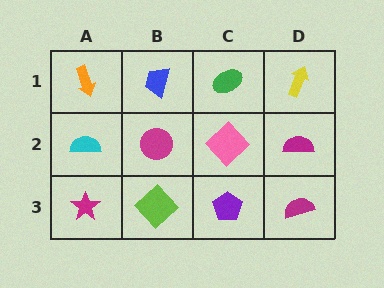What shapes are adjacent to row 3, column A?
A cyan semicircle (row 2, column A), a lime diamond (row 3, column B).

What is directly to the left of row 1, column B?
An orange arrow.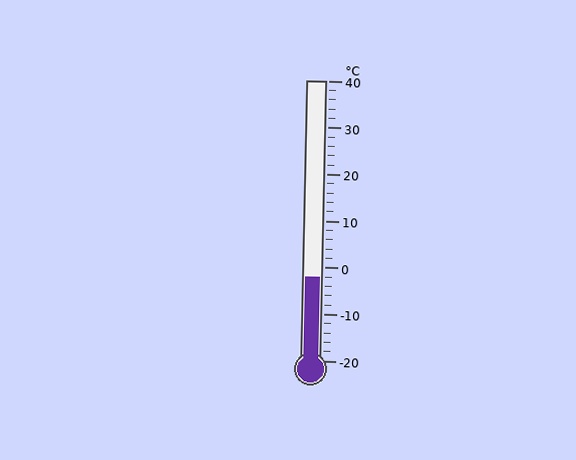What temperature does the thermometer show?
The thermometer shows approximately -2°C.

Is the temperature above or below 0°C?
The temperature is below 0°C.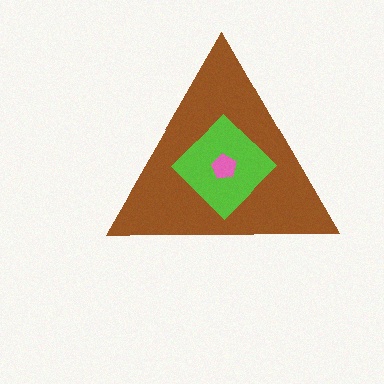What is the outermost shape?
The brown triangle.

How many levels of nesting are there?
3.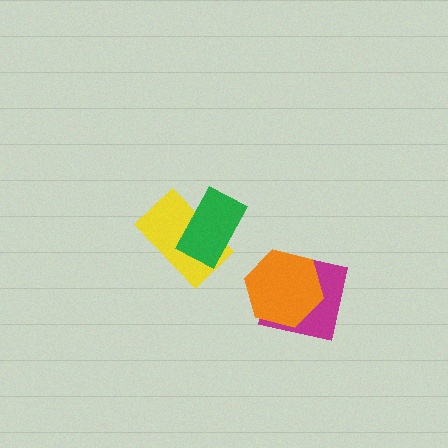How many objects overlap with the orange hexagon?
1 object overlaps with the orange hexagon.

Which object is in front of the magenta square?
The orange hexagon is in front of the magenta square.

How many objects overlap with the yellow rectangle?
1 object overlaps with the yellow rectangle.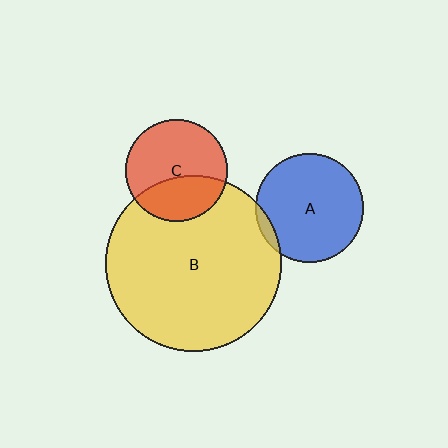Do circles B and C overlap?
Yes.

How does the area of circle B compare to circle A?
Approximately 2.6 times.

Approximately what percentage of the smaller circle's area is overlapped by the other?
Approximately 35%.